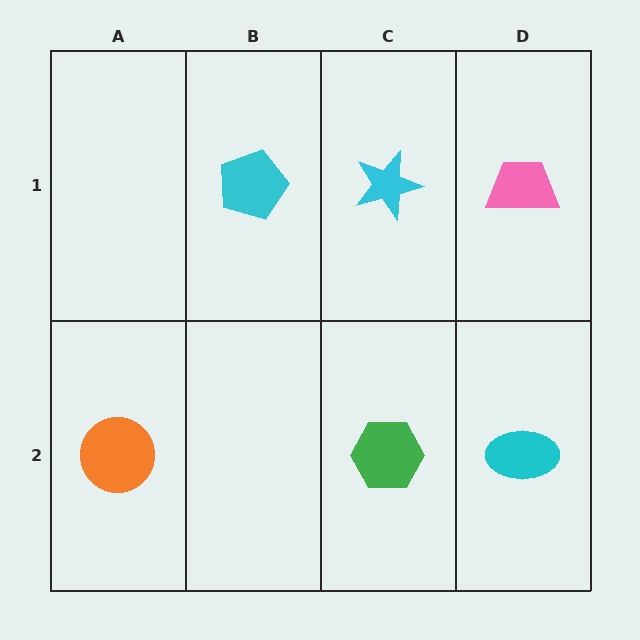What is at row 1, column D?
A pink trapezoid.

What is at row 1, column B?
A cyan pentagon.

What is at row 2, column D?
A cyan ellipse.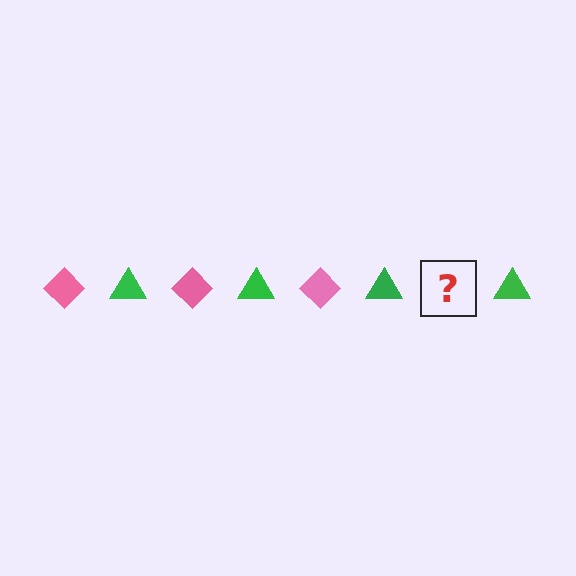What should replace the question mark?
The question mark should be replaced with a pink diamond.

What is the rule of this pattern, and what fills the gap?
The rule is that the pattern alternates between pink diamond and green triangle. The gap should be filled with a pink diamond.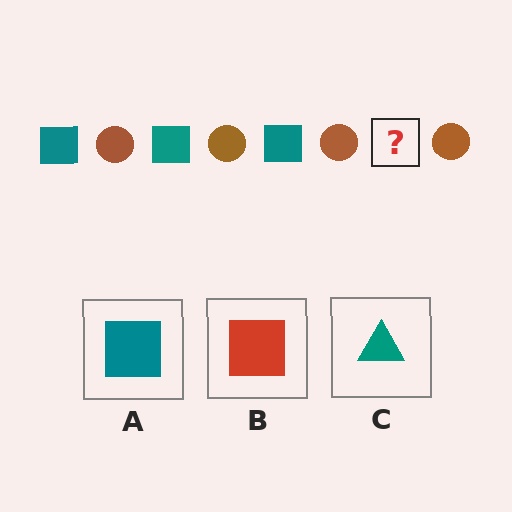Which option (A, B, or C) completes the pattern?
A.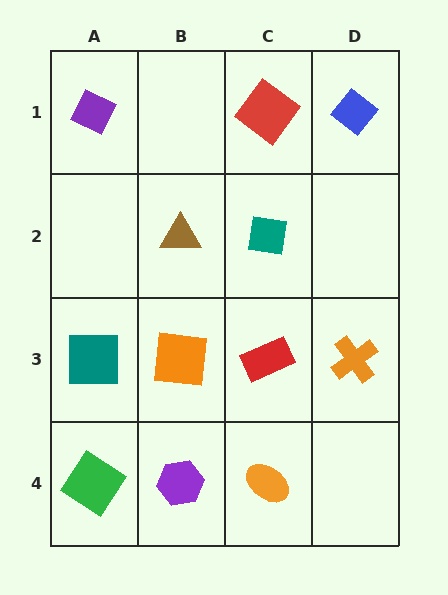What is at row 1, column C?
A red diamond.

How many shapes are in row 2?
2 shapes.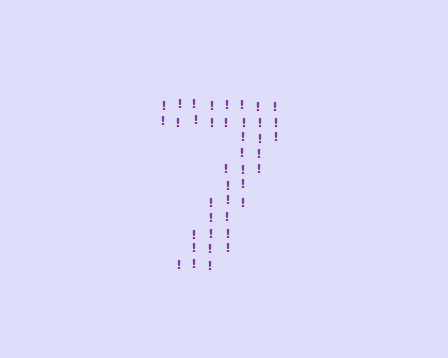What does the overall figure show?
The overall figure shows the digit 7.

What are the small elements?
The small elements are exclamation marks.